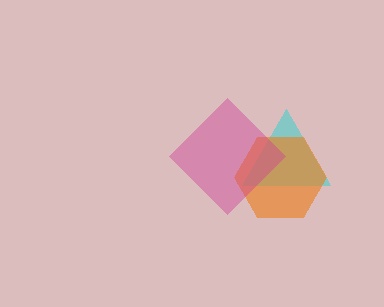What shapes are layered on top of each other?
The layered shapes are: a cyan triangle, an orange hexagon, a magenta diamond.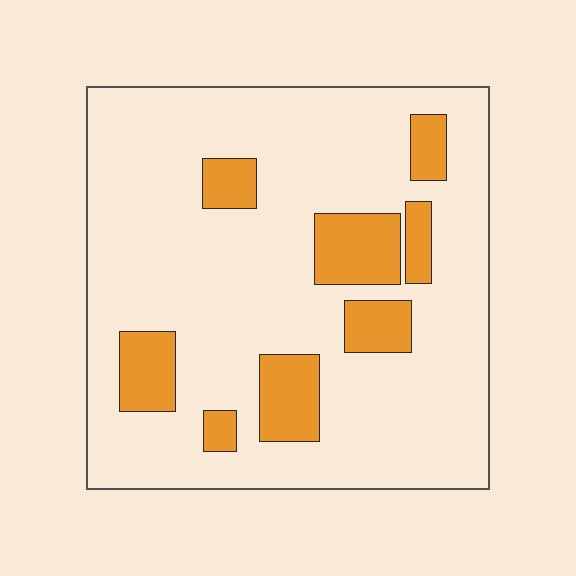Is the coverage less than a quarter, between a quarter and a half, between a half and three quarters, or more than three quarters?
Less than a quarter.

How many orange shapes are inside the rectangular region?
8.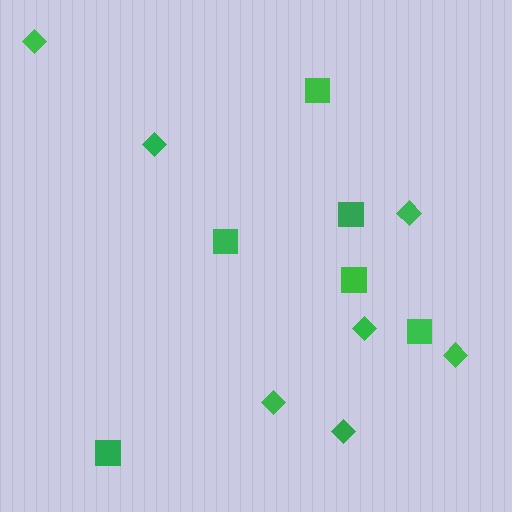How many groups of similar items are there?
There are 2 groups: one group of diamonds (7) and one group of squares (6).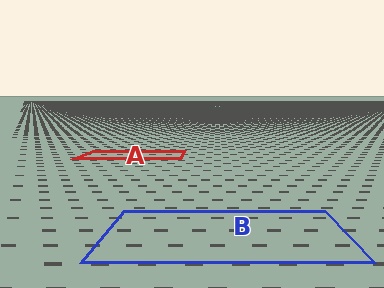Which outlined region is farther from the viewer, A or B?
Region A is farther from the viewer — the texture elements inside it appear smaller and more densely packed.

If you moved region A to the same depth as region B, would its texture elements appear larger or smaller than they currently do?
They would appear larger. At a closer depth, the same texture elements are projected at a bigger on-screen size.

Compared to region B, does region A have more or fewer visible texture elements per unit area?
Region A has more texture elements per unit area — they are packed more densely because it is farther away.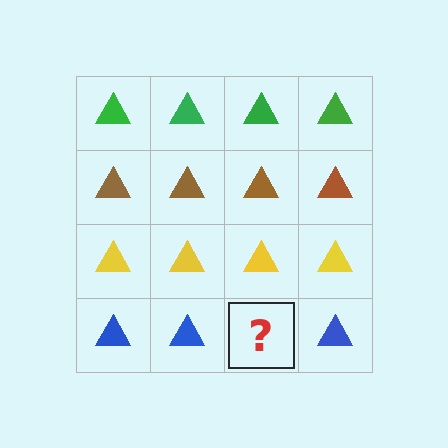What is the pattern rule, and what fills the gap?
The rule is that each row has a consistent color. The gap should be filled with a blue triangle.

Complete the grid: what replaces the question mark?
The question mark should be replaced with a blue triangle.